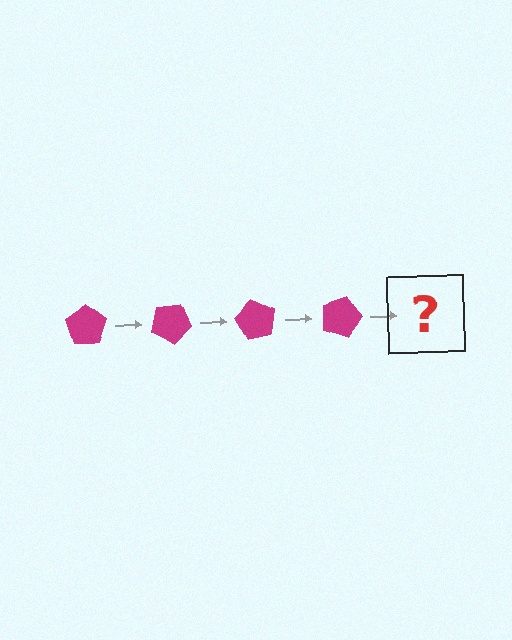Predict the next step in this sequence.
The next step is a magenta pentagon rotated 120 degrees.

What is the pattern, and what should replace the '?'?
The pattern is that the pentagon rotates 30 degrees each step. The '?' should be a magenta pentagon rotated 120 degrees.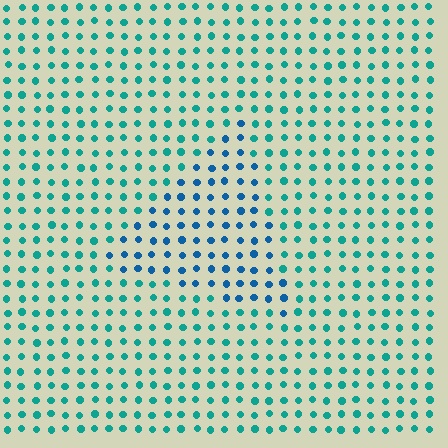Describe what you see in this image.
The image is filled with small teal elements in a uniform arrangement. A triangle-shaped region is visible where the elements are tinted to a slightly different hue, forming a subtle color boundary.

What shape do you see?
I see a triangle.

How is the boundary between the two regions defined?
The boundary is defined purely by a slight shift in hue (about 34 degrees). Spacing, size, and orientation are identical on both sides.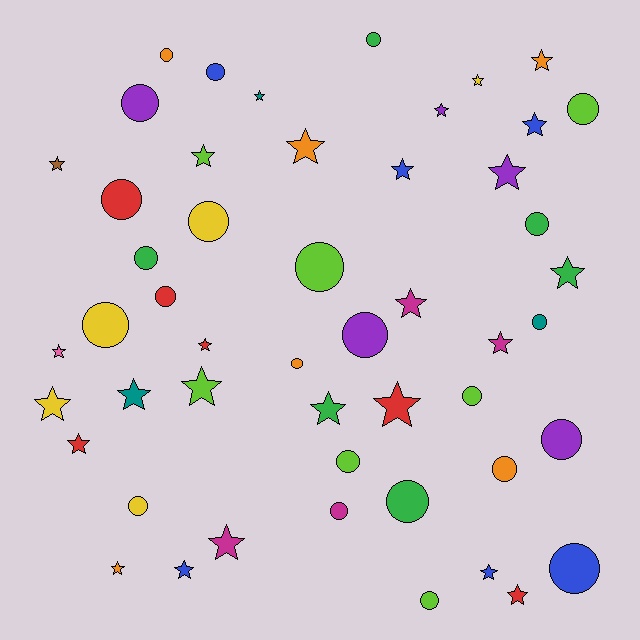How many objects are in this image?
There are 50 objects.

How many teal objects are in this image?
There are 3 teal objects.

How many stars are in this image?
There are 26 stars.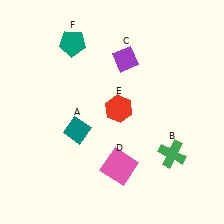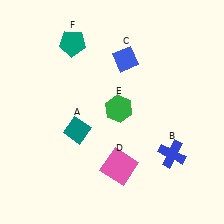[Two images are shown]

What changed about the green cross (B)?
In Image 1, B is green. In Image 2, it changed to blue.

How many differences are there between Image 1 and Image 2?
There are 3 differences between the two images.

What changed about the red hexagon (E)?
In Image 1, E is red. In Image 2, it changed to green.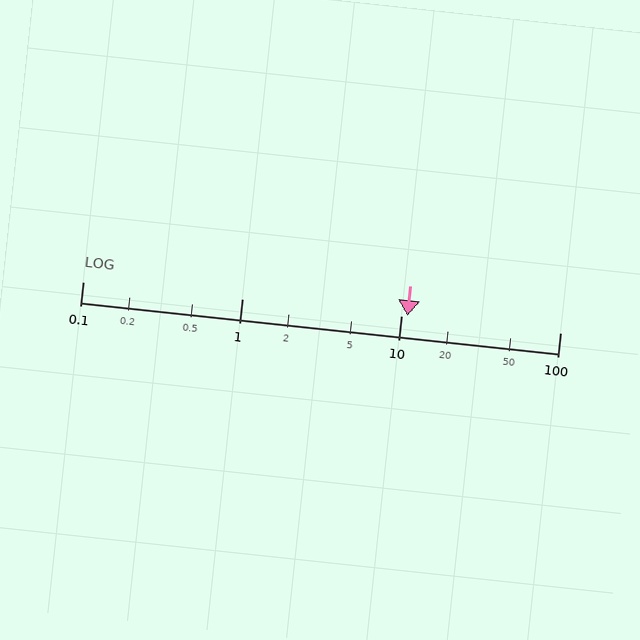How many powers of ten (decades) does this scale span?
The scale spans 3 decades, from 0.1 to 100.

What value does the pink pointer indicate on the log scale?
The pointer indicates approximately 11.